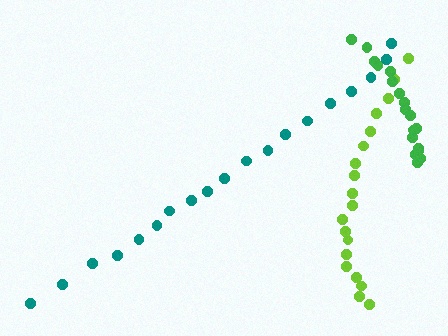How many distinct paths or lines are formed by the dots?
There are 3 distinct paths.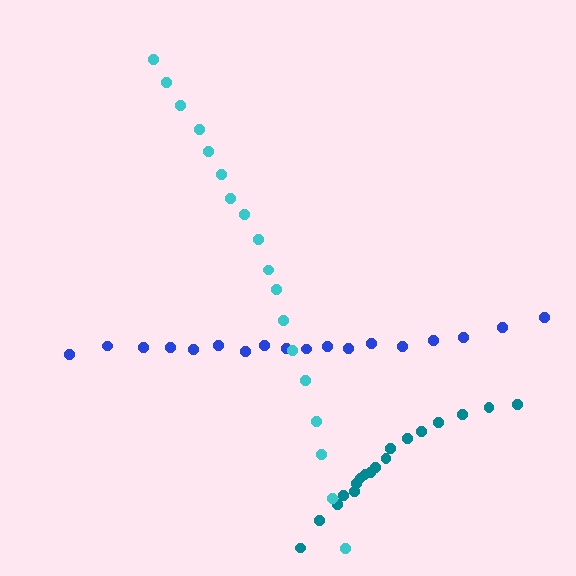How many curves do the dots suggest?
There are 3 distinct paths.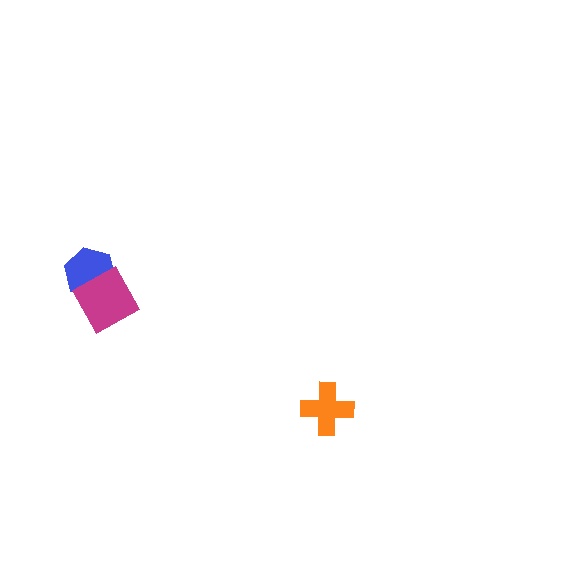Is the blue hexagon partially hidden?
Yes, it is partially covered by another shape.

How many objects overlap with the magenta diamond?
1 object overlaps with the magenta diamond.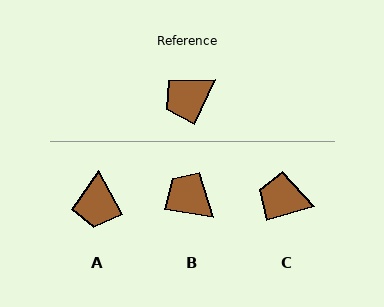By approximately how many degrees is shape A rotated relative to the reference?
Approximately 54 degrees counter-clockwise.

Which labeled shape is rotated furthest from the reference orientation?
B, about 74 degrees away.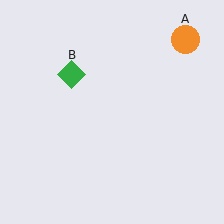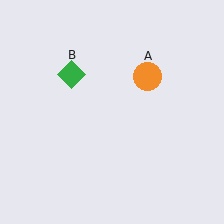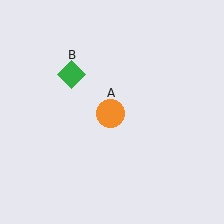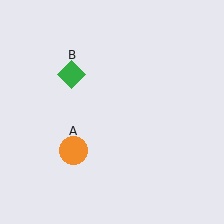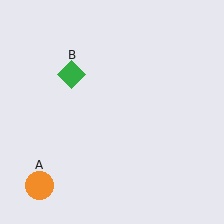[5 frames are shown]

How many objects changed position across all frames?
1 object changed position: orange circle (object A).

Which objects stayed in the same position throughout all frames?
Green diamond (object B) remained stationary.